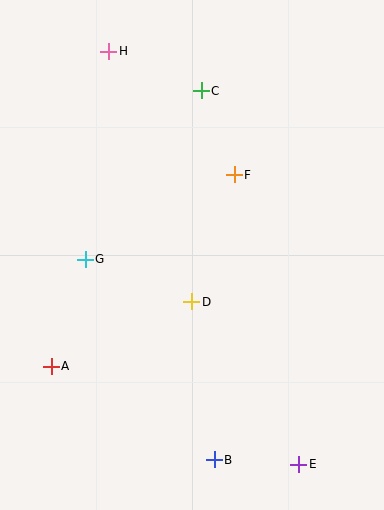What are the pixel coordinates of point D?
Point D is at (192, 302).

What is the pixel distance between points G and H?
The distance between G and H is 209 pixels.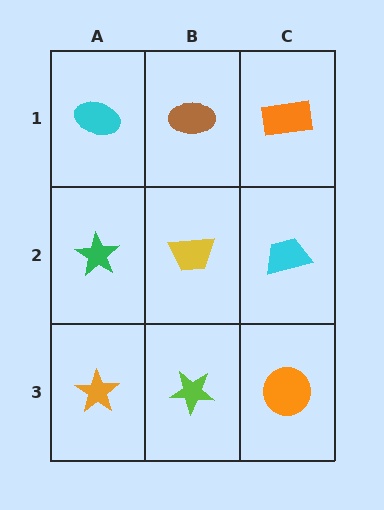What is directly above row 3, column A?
A green star.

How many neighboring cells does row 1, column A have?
2.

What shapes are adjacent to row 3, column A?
A green star (row 2, column A), a lime star (row 3, column B).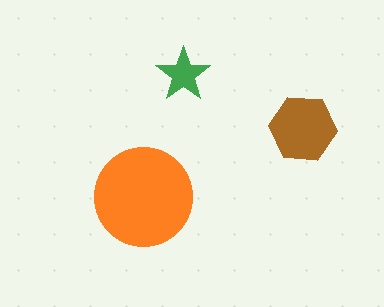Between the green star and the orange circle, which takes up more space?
The orange circle.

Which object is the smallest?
The green star.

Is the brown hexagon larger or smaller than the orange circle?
Smaller.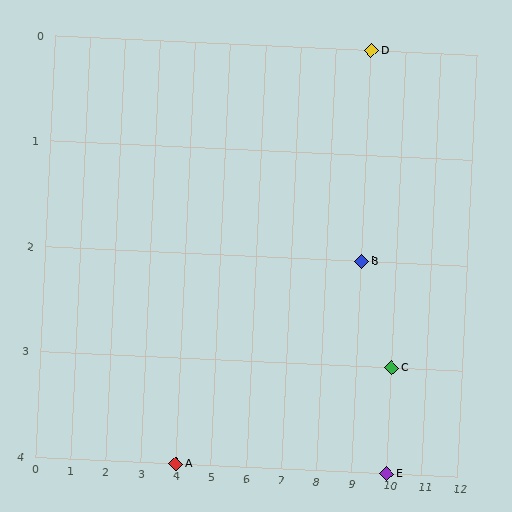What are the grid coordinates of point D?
Point D is at grid coordinates (9, 0).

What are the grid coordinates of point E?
Point E is at grid coordinates (10, 4).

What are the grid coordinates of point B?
Point B is at grid coordinates (9, 2).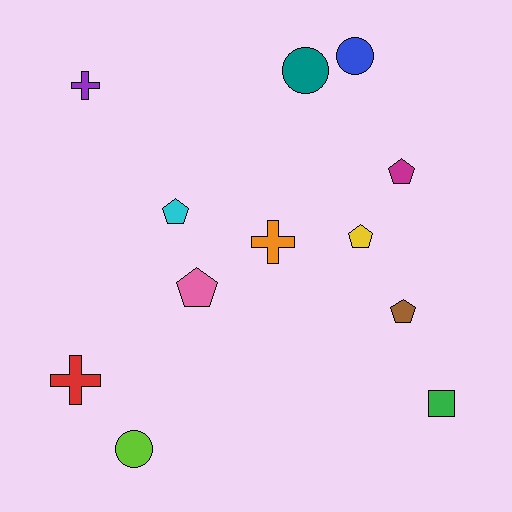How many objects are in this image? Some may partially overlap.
There are 12 objects.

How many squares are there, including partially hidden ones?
There is 1 square.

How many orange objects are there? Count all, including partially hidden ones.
There is 1 orange object.